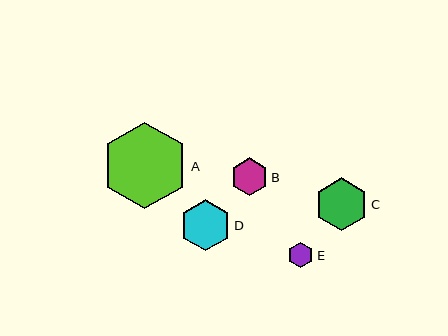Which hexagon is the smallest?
Hexagon E is the smallest with a size of approximately 25 pixels.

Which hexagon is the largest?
Hexagon A is the largest with a size of approximately 86 pixels.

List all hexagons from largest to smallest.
From largest to smallest: A, C, D, B, E.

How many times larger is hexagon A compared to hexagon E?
Hexagon A is approximately 3.4 times the size of hexagon E.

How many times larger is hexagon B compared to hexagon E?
Hexagon B is approximately 1.5 times the size of hexagon E.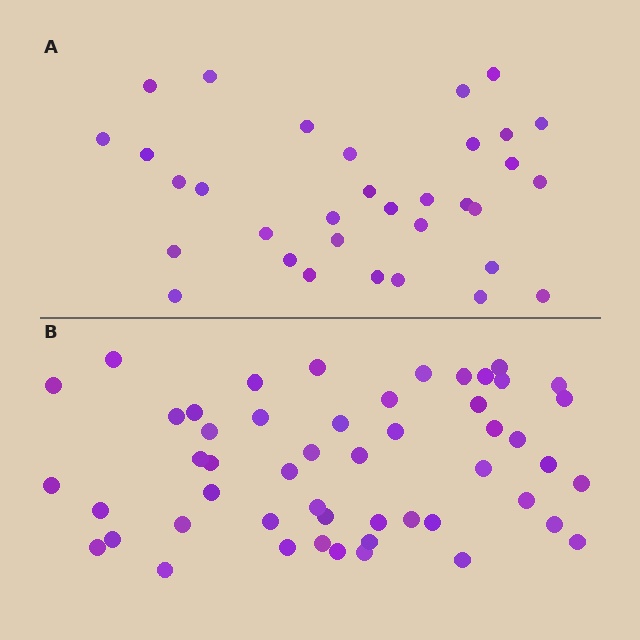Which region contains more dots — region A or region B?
Region B (the bottom region) has more dots.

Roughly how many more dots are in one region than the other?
Region B has approximately 20 more dots than region A.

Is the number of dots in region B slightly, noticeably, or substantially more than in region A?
Region B has substantially more. The ratio is roughly 1.5 to 1.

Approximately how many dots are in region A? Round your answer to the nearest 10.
About 30 dots. (The exact count is 33, which rounds to 30.)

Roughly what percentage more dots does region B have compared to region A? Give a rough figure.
About 55% more.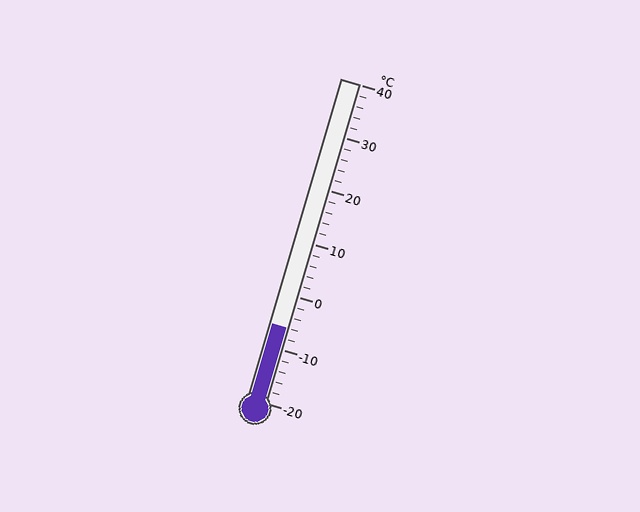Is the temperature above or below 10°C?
The temperature is below 10°C.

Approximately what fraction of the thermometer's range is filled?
The thermometer is filled to approximately 25% of its range.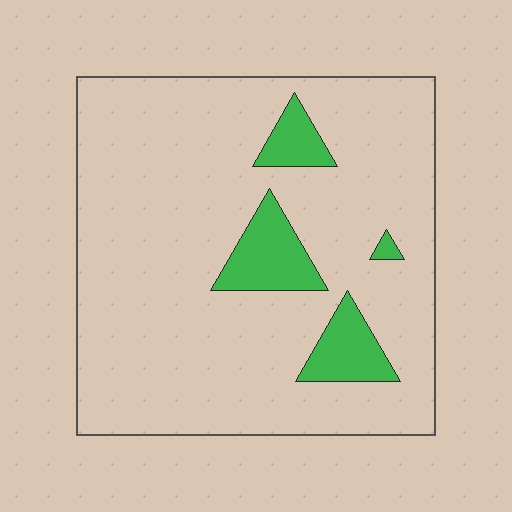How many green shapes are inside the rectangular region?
4.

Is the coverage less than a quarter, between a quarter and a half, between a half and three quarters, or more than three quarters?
Less than a quarter.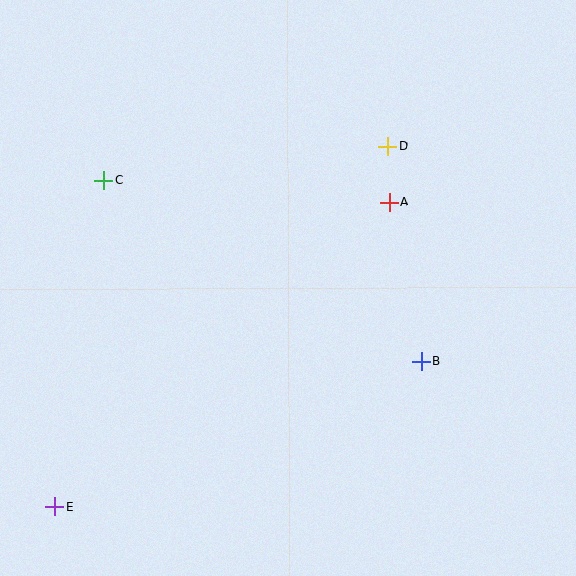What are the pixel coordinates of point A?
Point A is at (389, 202).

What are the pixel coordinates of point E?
Point E is at (55, 507).